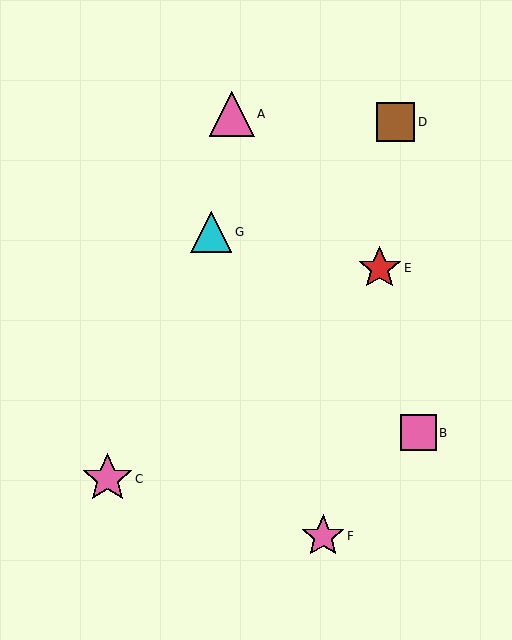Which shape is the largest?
The pink star (labeled C) is the largest.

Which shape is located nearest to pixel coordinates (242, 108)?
The pink triangle (labeled A) at (232, 114) is nearest to that location.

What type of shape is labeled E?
Shape E is a red star.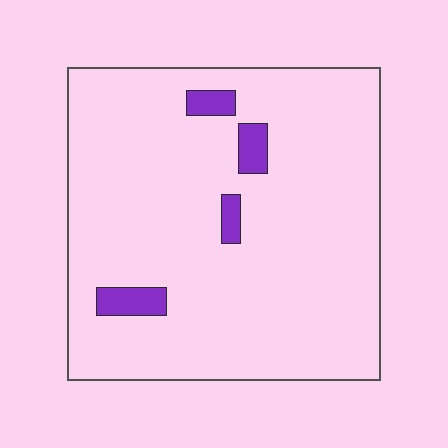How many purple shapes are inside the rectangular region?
4.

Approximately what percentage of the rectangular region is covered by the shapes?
Approximately 5%.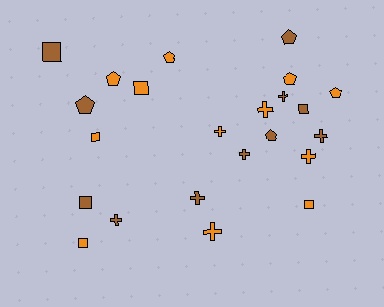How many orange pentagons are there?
There are 4 orange pentagons.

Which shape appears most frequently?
Cross, with 9 objects.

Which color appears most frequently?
Orange, with 12 objects.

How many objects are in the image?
There are 23 objects.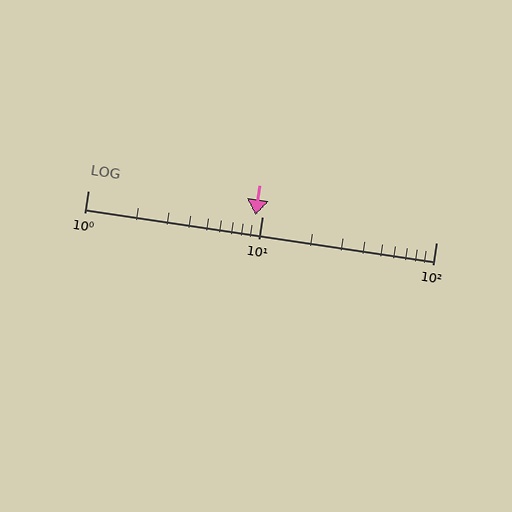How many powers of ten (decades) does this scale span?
The scale spans 2 decades, from 1 to 100.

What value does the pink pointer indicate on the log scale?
The pointer indicates approximately 9.2.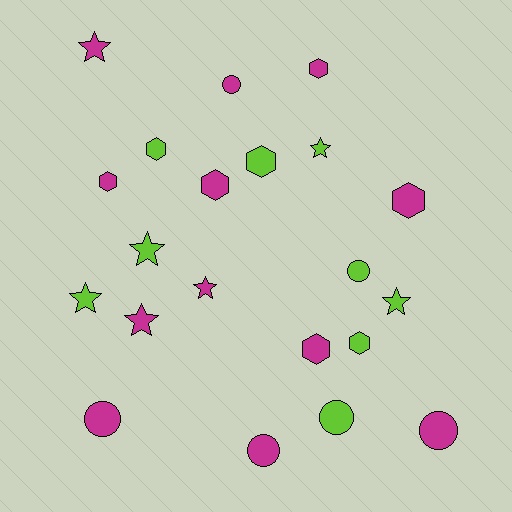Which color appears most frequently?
Magenta, with 12 objects.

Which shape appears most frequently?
Hexagon, with 8 objects.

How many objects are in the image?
There are 21 objects.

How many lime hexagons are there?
There are 3 lime hexagons.